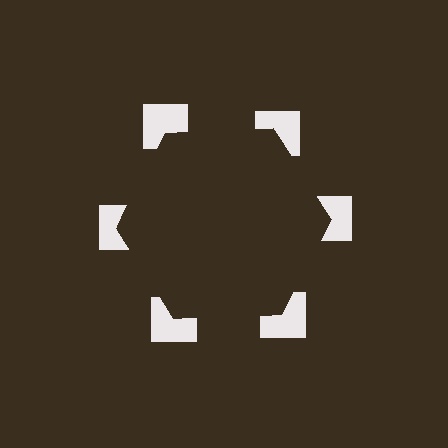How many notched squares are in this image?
There are 6 — one at each vertex of the illusory hexagon.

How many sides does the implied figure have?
6 sides.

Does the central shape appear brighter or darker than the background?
It typically appears slightly darker than the background, even though no actual brightness change is drawn.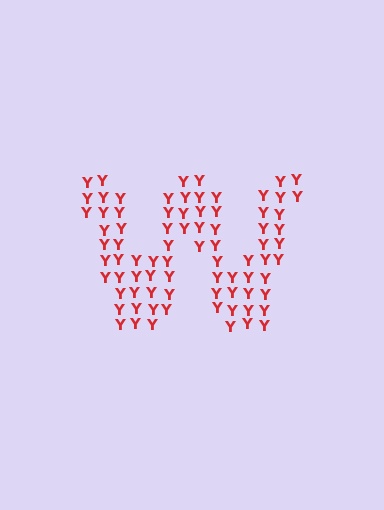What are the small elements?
The small elements are letter Y's.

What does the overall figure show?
The overall figure shows the letter W.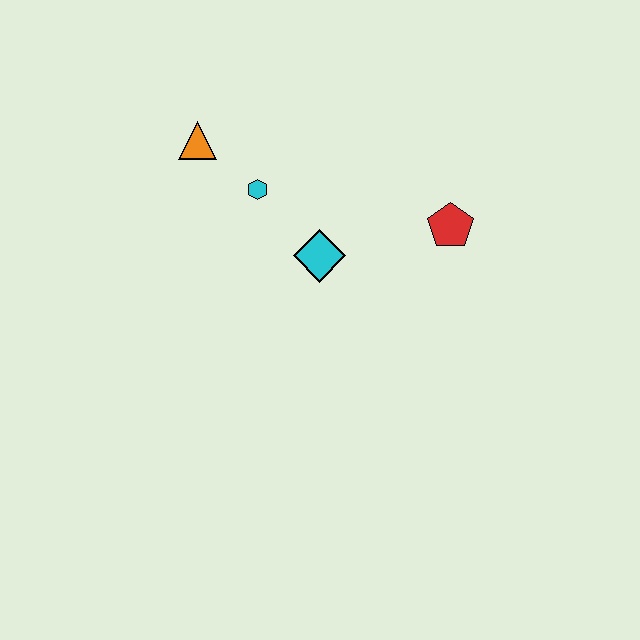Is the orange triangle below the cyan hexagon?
No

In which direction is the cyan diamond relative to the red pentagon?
The cyan diamond is to the left of the red pentagon.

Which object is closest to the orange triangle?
The cyan hexagon is closest to the orange triangle.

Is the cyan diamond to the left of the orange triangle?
No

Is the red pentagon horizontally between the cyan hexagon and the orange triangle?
No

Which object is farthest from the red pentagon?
The orange triangle is farthest from the red pentagon.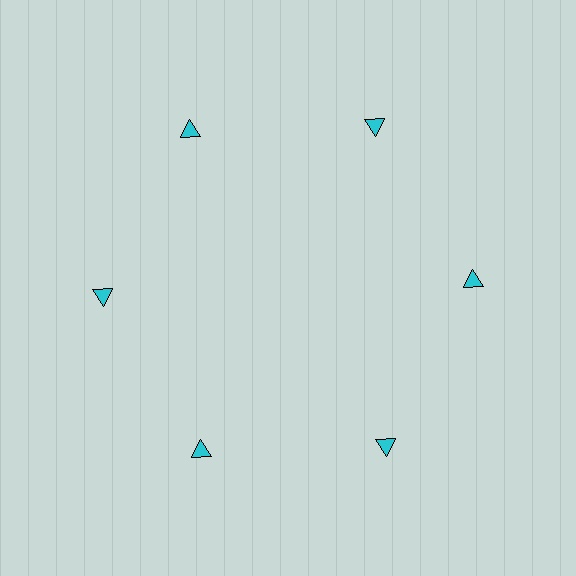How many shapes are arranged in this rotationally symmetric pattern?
There are 6 shapes, arranged in 6 groups of 1.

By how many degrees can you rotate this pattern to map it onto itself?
The pattern maps onto itself every 60 degrees of rotation.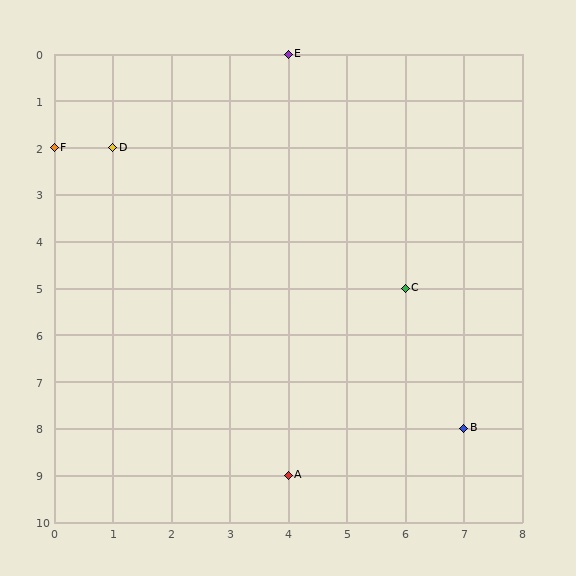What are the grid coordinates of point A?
Point A is at grid coordinates (4, 9).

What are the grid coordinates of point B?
Point B is at grid coordinates (7, 8).